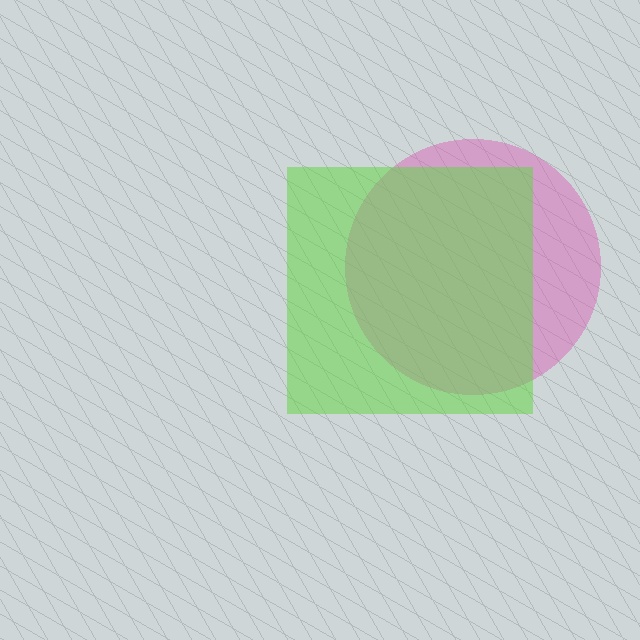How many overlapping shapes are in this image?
There are 2 overlapping shapes in the image.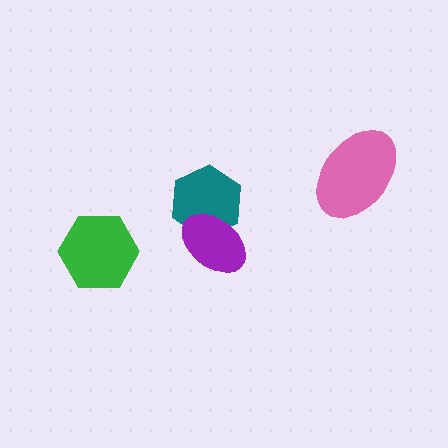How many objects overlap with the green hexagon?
0 objects overlap with the green hexagon.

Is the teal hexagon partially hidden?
Yes, it is partially covered by another shape.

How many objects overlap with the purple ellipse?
1 object overlaps with the purple ellipse.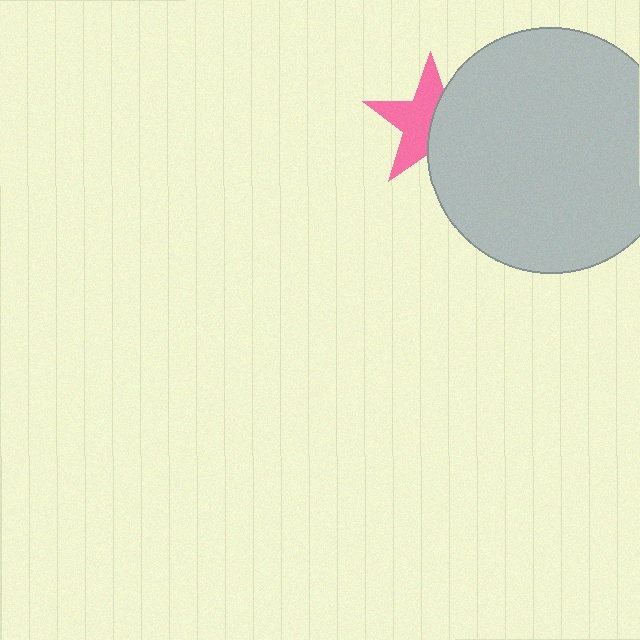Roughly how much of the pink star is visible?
About half of it is visible (roughly 56%).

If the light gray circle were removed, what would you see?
You would see the complete pink star.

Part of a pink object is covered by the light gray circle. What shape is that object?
It is a star.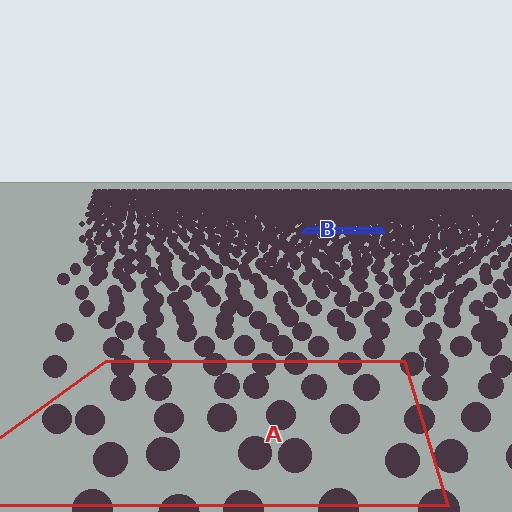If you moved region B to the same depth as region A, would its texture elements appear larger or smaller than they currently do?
They would appear larger. At a closer depth, the same texture elements are projected at a bigger on-screen size.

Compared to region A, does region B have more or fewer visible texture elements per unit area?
Region B has more texture elements per unit area — they are packed more densely because it is farther away.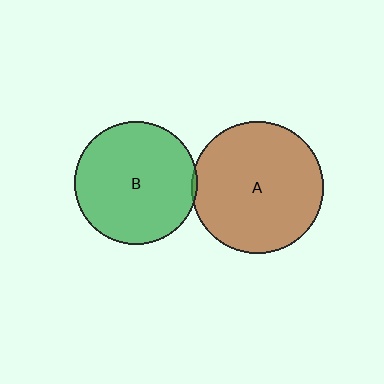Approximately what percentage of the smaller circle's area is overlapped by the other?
Approximately 5%.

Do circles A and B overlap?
Yes.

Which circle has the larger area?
Circle A (brown).